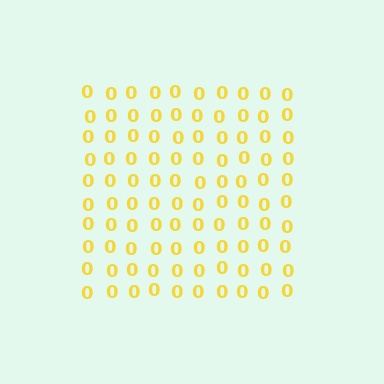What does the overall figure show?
The overall figure shows a square.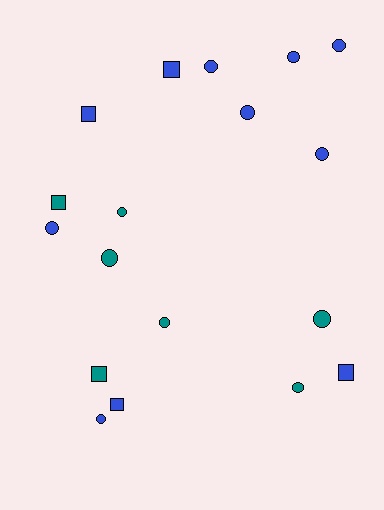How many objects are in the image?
There are 18 objects.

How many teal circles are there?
There are 5 teal circles.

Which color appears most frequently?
Blue, with 11 objects.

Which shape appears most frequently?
Circle, with 12 objects.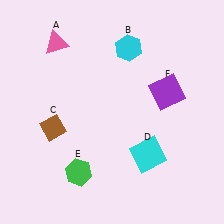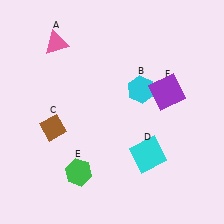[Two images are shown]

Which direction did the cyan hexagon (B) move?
The cyan hexagon (B) moved down.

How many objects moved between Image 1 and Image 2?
1 object moved between the two images.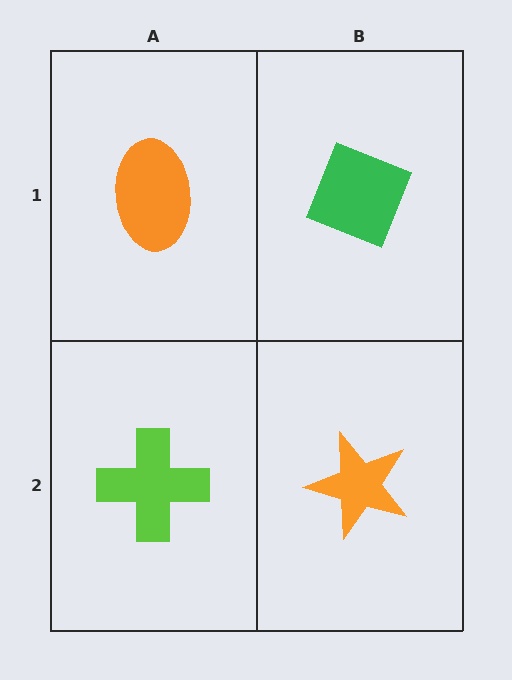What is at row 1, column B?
A green diamond.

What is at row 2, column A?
A lime cross.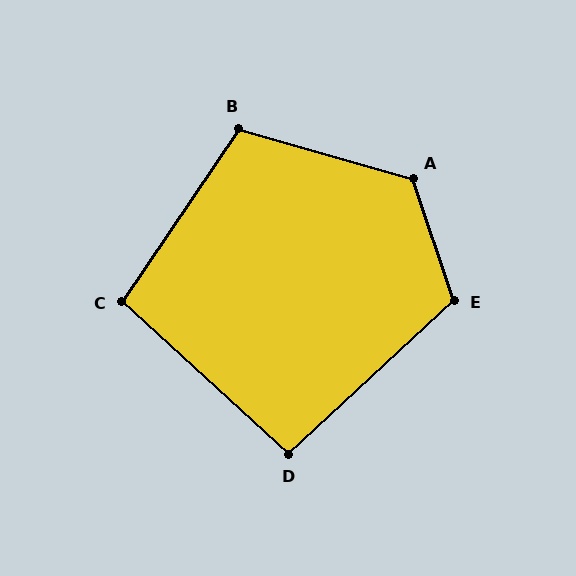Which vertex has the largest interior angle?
A, at approximately 124 degrees.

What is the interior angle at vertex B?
Approximately 108 degrees (obtuse).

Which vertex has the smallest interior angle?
D, at approximately 95 degrees.